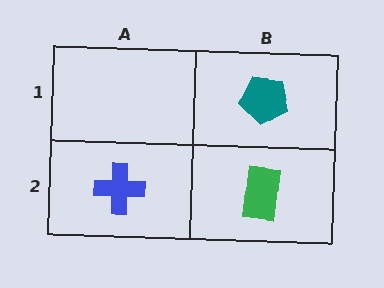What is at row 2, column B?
A green rectangle.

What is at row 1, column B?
A teal pentagon.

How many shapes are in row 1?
1 shape.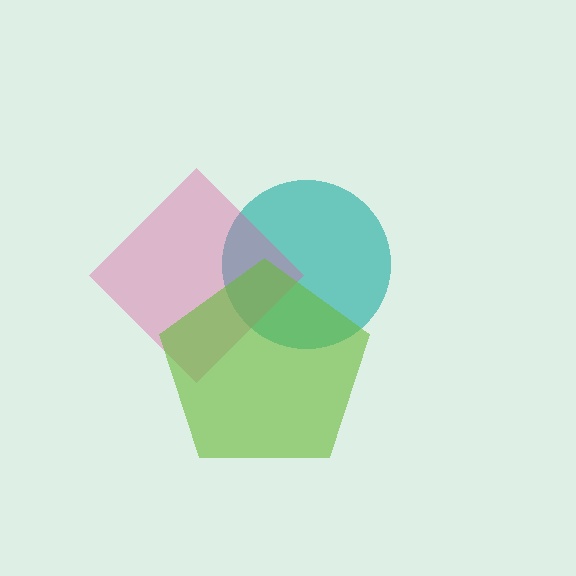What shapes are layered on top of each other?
The layered shapes are: a teal circle, a pink diamond, a lime pentagon.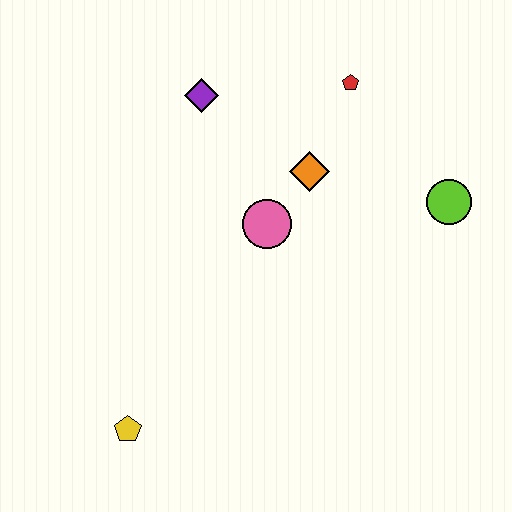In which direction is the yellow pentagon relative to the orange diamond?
The yellow pentagon is below the orange diamond.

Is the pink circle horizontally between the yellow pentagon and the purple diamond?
No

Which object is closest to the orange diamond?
The pink circle is closest to the orange diamond.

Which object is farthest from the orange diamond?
The yellow pentagon is farthest from the orange diamond.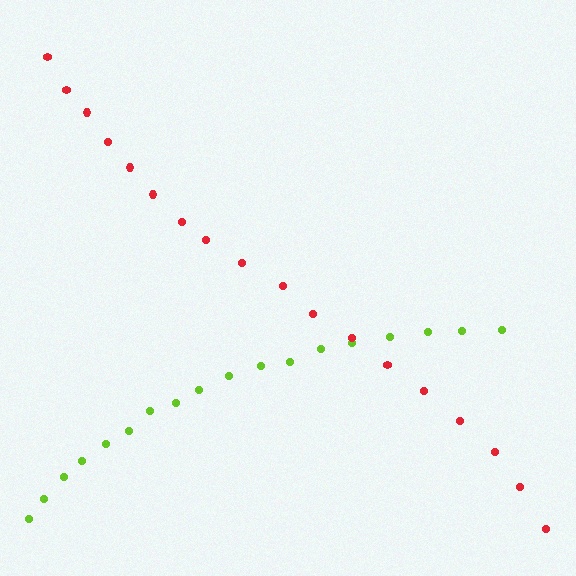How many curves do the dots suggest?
There are 2 distinct paths.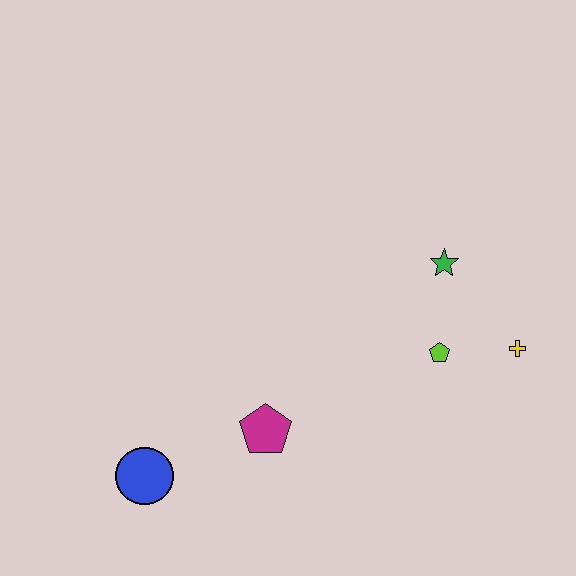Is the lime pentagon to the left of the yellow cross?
Yes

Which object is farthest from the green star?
The blue circle is farthest from the green star.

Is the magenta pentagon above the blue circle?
Yes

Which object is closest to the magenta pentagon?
The blue circle is closest to the magenta pentagon.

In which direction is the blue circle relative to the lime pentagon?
The blue circle is to the left of the lime pentagon.